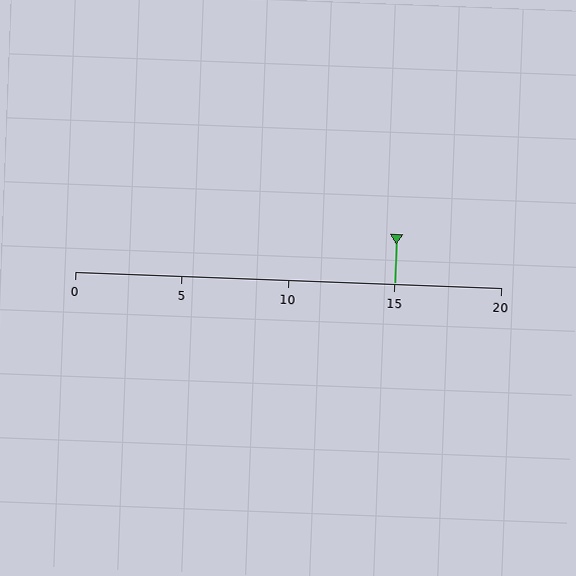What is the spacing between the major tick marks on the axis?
The major ticks are spaced 5 apart.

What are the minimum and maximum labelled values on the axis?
The axis runs from 0 to 20.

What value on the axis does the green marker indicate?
The marker indicates approximately 15.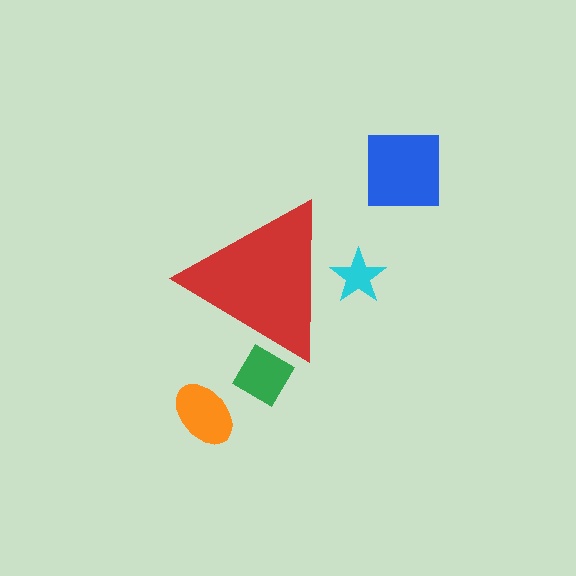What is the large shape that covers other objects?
A red triangle.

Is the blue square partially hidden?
No, the blue square is fully visible.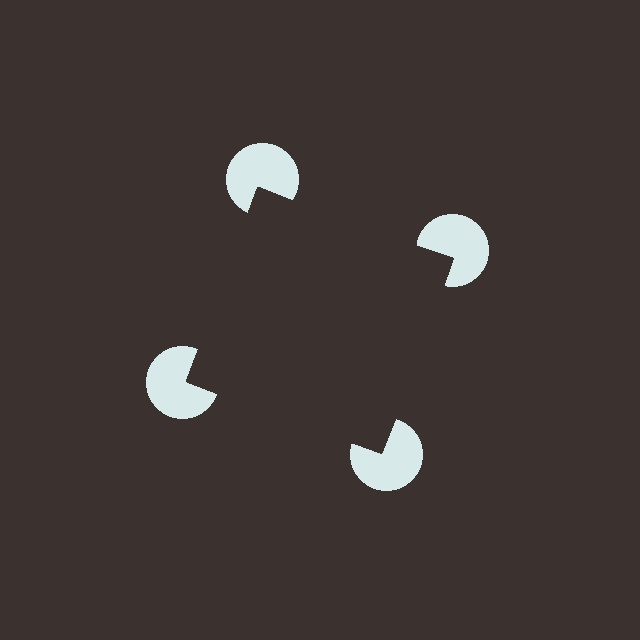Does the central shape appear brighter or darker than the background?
It typically appears slightly darker than the background, even though no actual brightness change is drawn.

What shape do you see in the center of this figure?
An illusory square — its edges are inferred from the aligned wedge cuts in the pac-man discs, not physically drawn.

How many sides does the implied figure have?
4 sides.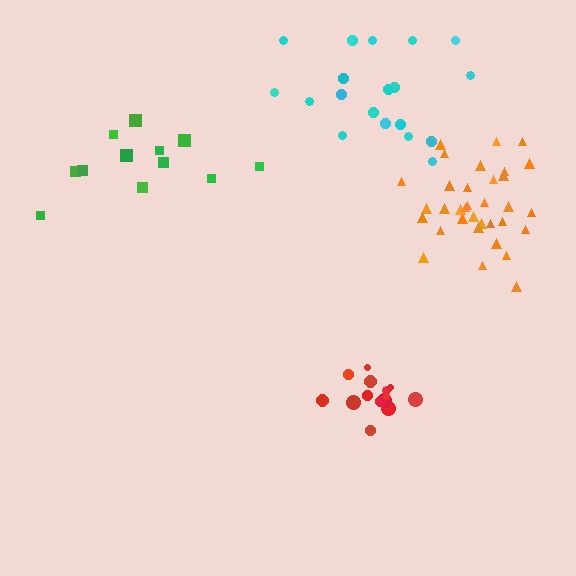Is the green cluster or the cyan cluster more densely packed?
Cyan.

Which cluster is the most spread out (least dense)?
Green.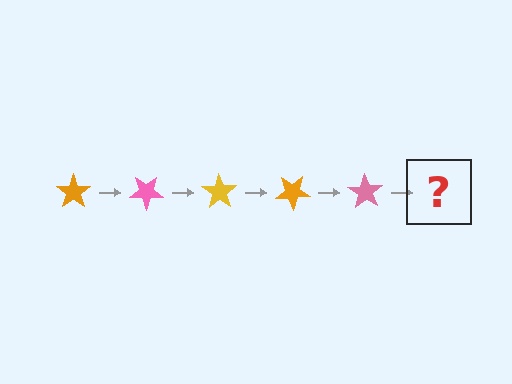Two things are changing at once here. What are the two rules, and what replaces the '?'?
The two rules are that it rotates 35 degrees each step and the color cycles through orange, pink, and yellow. The '?' should be a yellow star, rotated 175 degrees from the start.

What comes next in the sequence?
The next element should be a yellow star, rotated 175 degrees from the start.